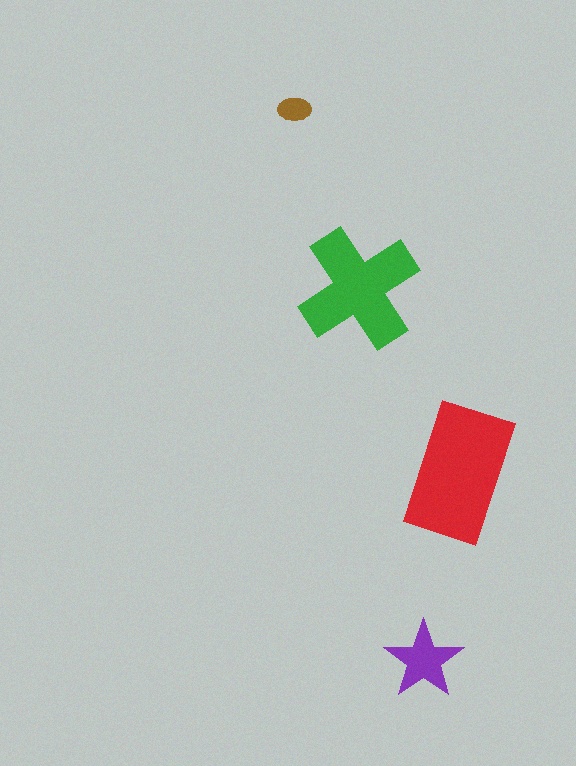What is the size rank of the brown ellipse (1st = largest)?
4th.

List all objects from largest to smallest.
The red rectangle, the green cross, the purple star, the brown ellipse.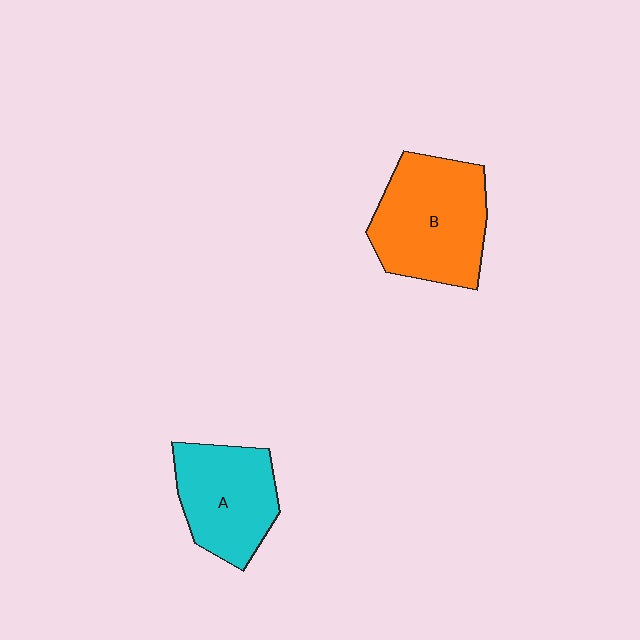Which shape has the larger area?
Shape B (orange).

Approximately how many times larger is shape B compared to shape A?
Approximately 1.3 times.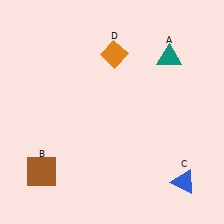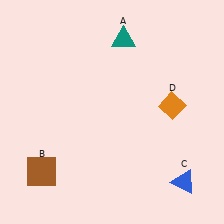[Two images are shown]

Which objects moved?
The objects that moved are: the teal triangle (A), the orange diamond (D).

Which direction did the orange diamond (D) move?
The orange diamond (D) moved right.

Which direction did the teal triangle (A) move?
The teal triangle (A) moved left.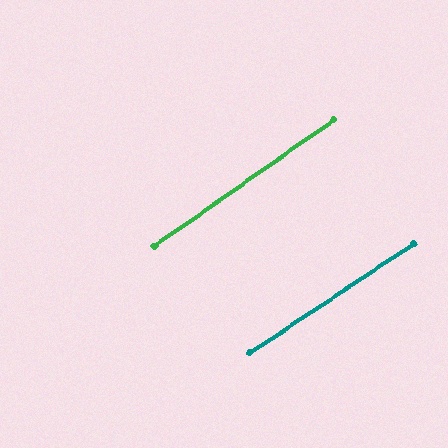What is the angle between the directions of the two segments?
Approximately 2 degrees.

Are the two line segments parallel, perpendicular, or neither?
Parallel — their directions differ by only 1.8°.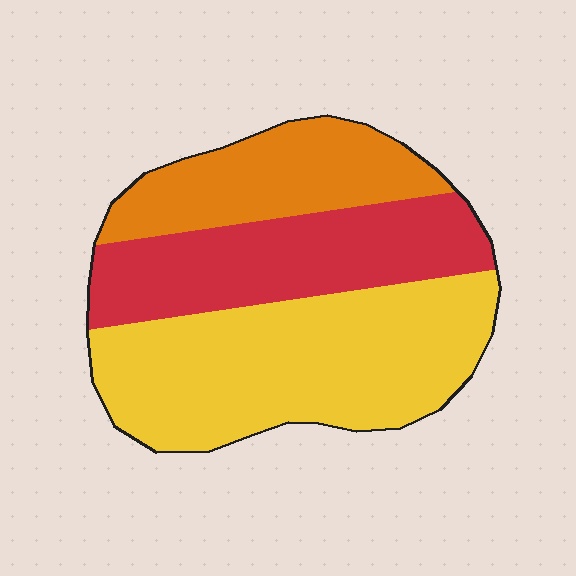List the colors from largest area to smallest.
From largest to smallest: yellow, red, orange.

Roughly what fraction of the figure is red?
Red covers about 30% of the figure.